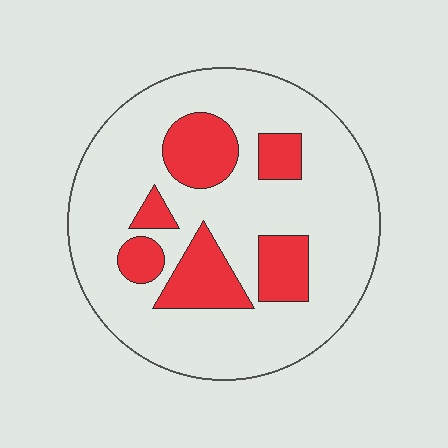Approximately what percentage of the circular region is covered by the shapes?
Approximately 25%.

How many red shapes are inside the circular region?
6.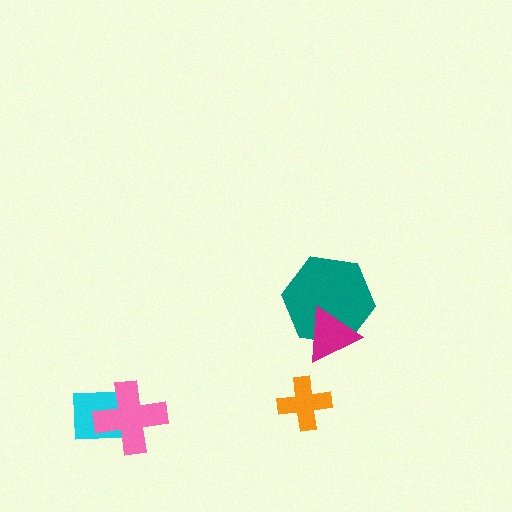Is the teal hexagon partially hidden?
Yes, it is partially covered by another shape.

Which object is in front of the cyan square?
The pink cross is in front of the cyan square.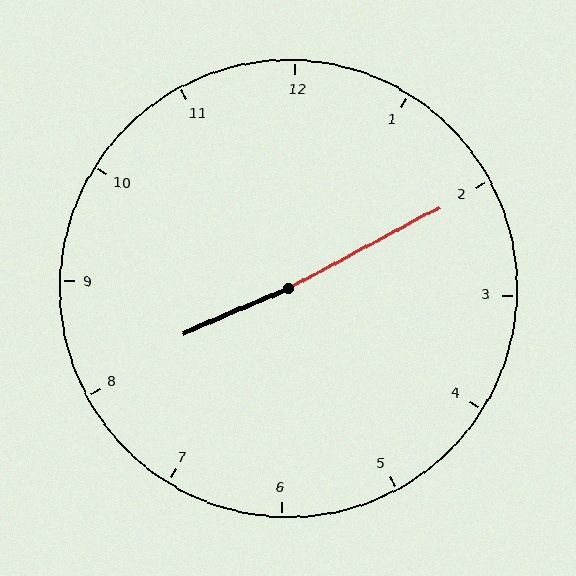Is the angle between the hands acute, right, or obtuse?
It is obtuse.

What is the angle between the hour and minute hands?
Approximately 175 degrees.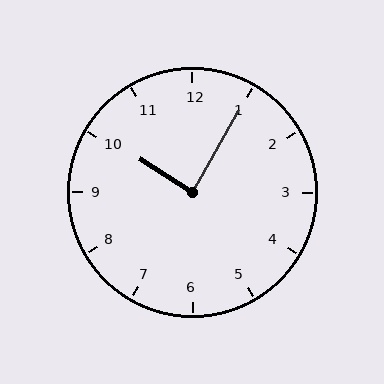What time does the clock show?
10:05.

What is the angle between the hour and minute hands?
Approximately 88 degrees.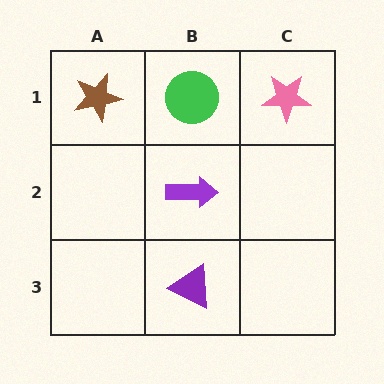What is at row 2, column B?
A purple arrow.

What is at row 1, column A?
A brown star.